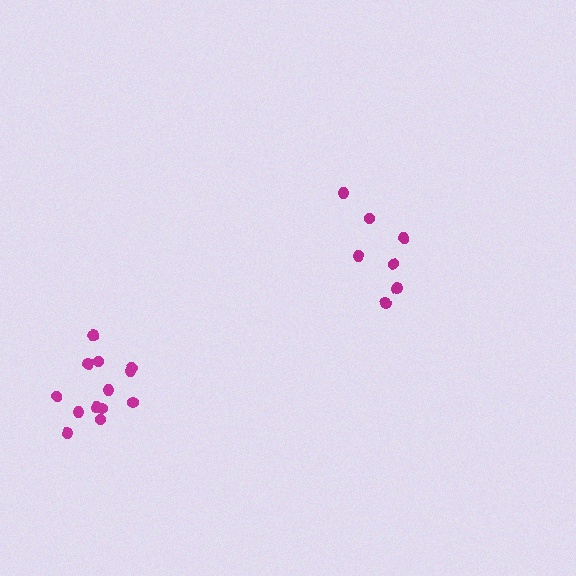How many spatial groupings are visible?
There are 2 spatial groupings.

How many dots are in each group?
Group 1: 7 dots, Group 2: 13 dots (20 total).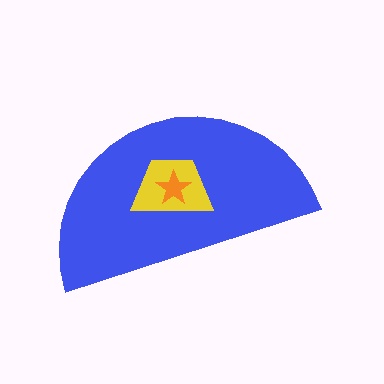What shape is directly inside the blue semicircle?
The yellow trapezoid.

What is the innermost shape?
The orange star.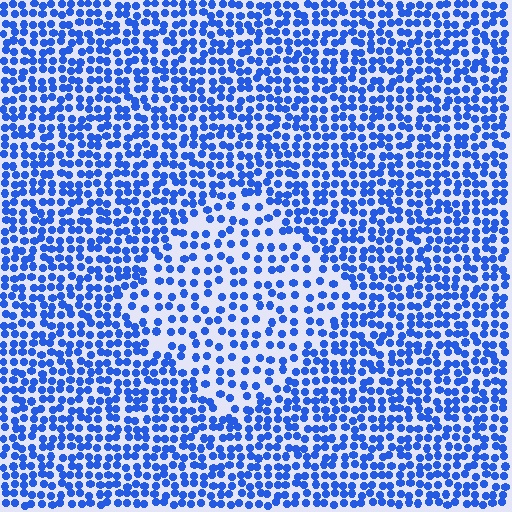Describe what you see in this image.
The image contains small blue elements arranged at two different densities. A diamond-shaped region is visible where the elements are less densely packed than the surrounding area.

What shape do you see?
I see a diamond.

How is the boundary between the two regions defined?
The boundary is defined by a change in element density (approximately 1.8x ratio). All elements are the same color, size, and shape.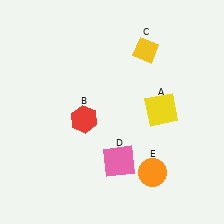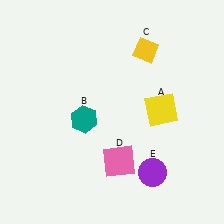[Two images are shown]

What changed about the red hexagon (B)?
In Image 1, B is red. In Image 2, it changed to teal.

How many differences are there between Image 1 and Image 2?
There are 2 differences between the two images.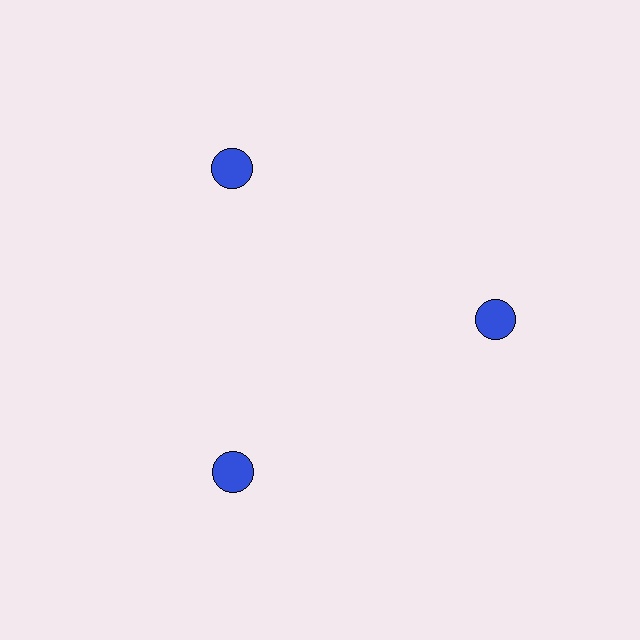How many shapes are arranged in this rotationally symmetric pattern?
There are 3 shapes, arranged in 3 groups of 1.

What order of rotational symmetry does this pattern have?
This pattern has 3-fold rotational symmetry.